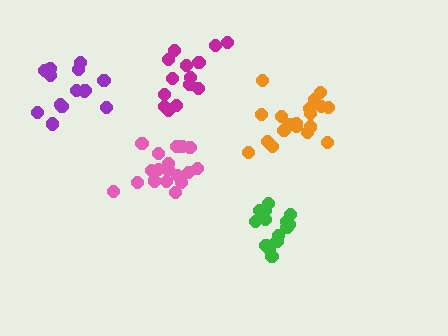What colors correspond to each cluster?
The clusters are colored: orange, magenta, pink, purple, green.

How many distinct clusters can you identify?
There are 5 distinct clusters.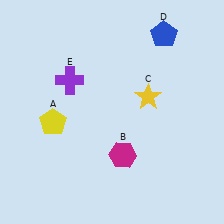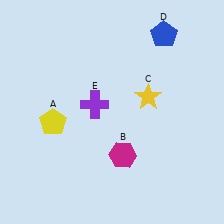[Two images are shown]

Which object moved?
The purple cross (E) moved right.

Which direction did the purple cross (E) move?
The purple cross (E) moved right.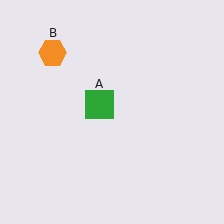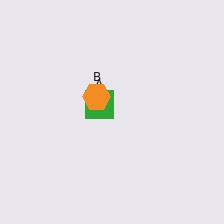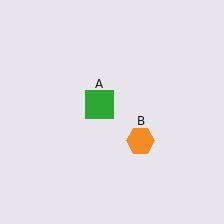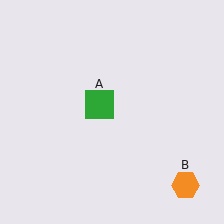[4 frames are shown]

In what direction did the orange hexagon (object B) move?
The orange hexagon (object B) moved down and to the right.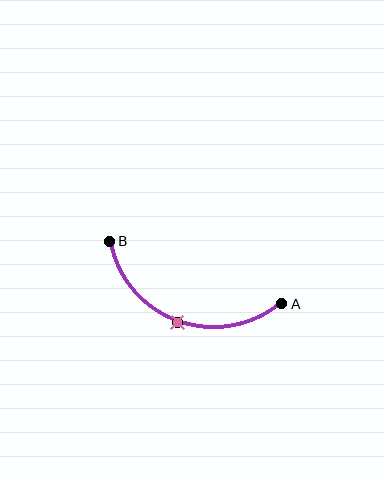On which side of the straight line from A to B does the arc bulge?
The arc bulges below the straight line connecting A and B.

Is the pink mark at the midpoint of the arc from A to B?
Yes. The pink mark lies on the arc at equal arc-length from both A and B — it is the arc midpoint.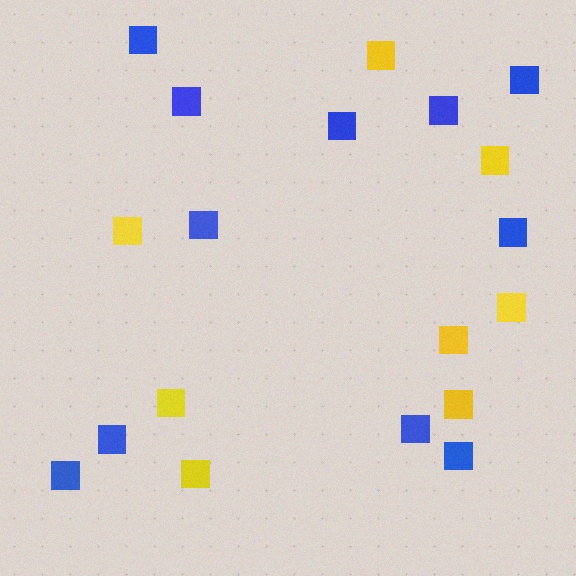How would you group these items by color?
There are 2 groups: one group of yellow squares (8) and one group of blue squares (11).